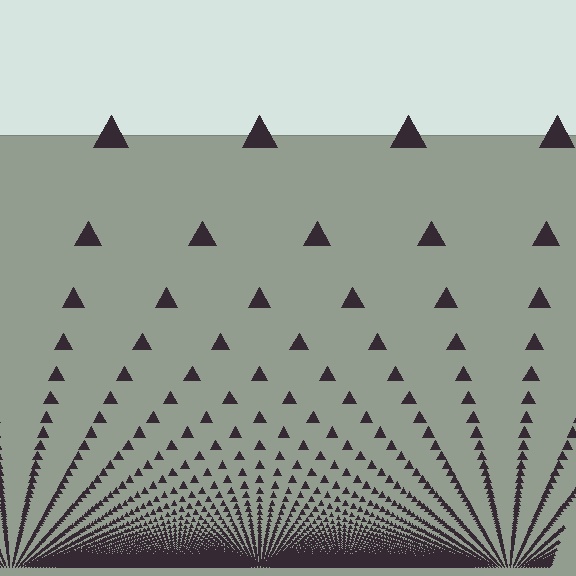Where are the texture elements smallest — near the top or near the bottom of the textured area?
Near the bottom.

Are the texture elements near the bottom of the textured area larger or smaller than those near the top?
Smaller. The gradient is inverted — elements near the bottom are smaller and denser.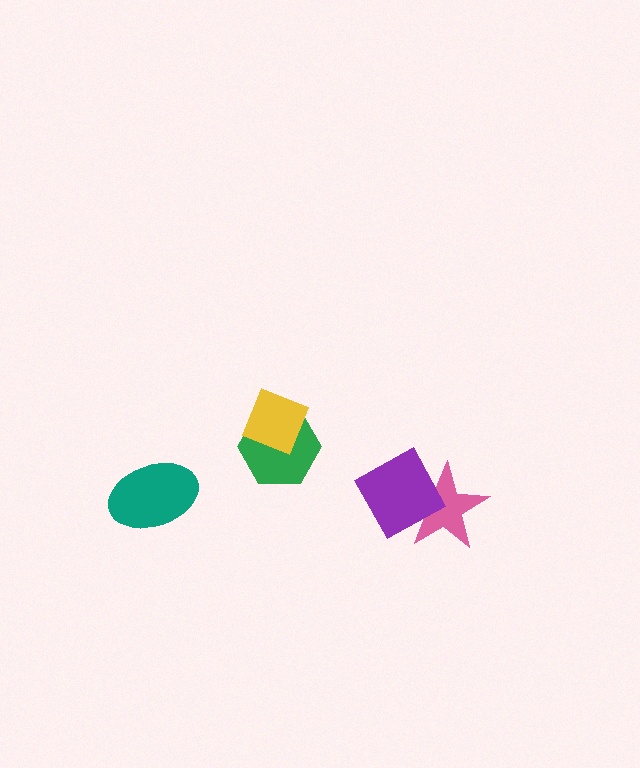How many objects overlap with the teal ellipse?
0 objects overlap with the teal ellipse.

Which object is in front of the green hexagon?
The yellow square is in front of the green hexagon.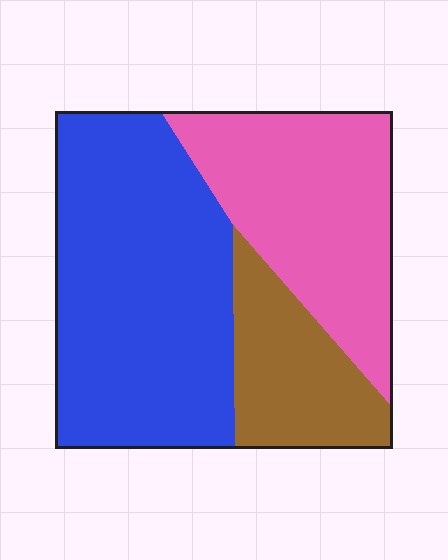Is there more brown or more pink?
Pink.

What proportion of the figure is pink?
Pink takes up about one third (1/3) of the figure.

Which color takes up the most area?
Blue, at roughly 50%.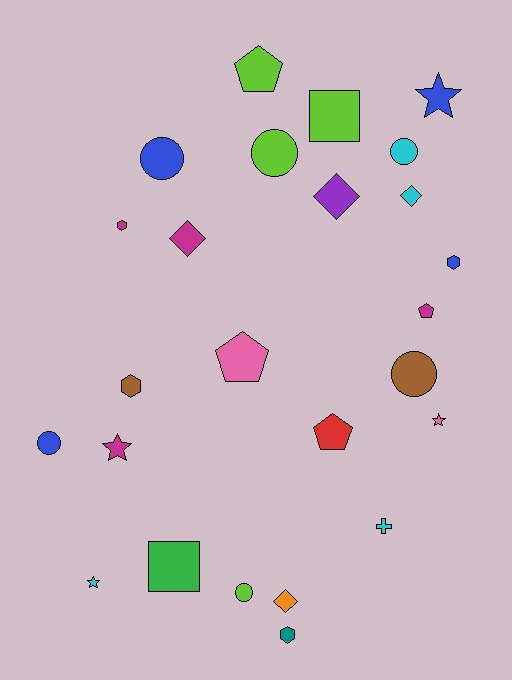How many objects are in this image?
There are 25 objects.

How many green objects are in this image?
There is 1 green object.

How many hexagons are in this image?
There are 4 hexagons.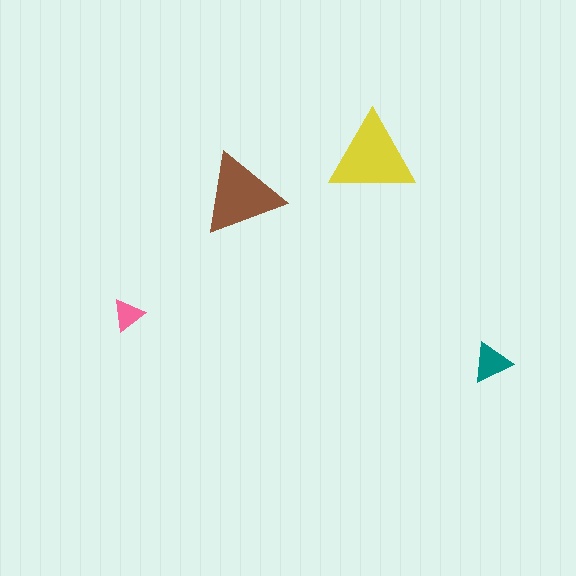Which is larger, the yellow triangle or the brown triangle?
The yellow one.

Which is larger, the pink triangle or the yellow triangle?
The yellow one.